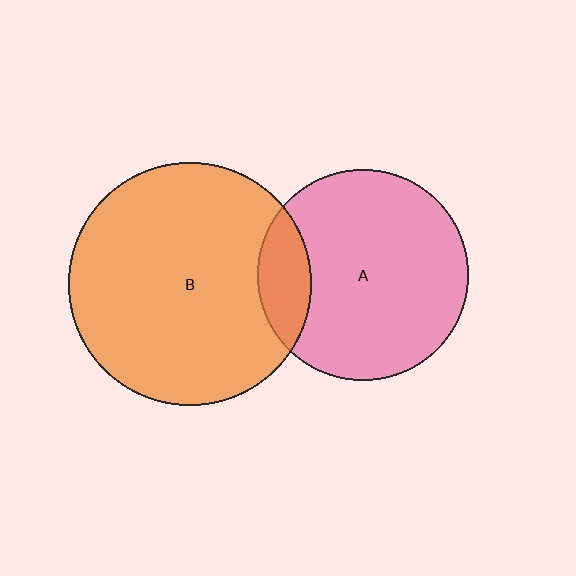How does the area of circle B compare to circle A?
Approximately 1.3 times.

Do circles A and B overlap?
Yes.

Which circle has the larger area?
Circle B (orange).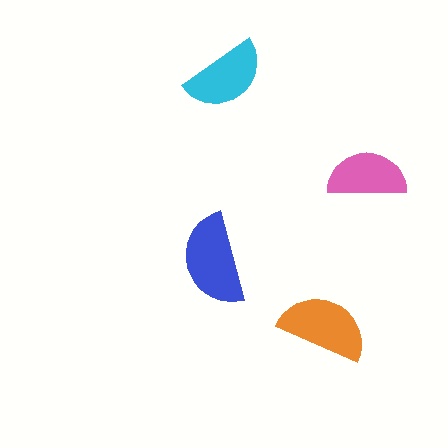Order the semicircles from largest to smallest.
the blue one, the orange one, the cyan one, the pink one.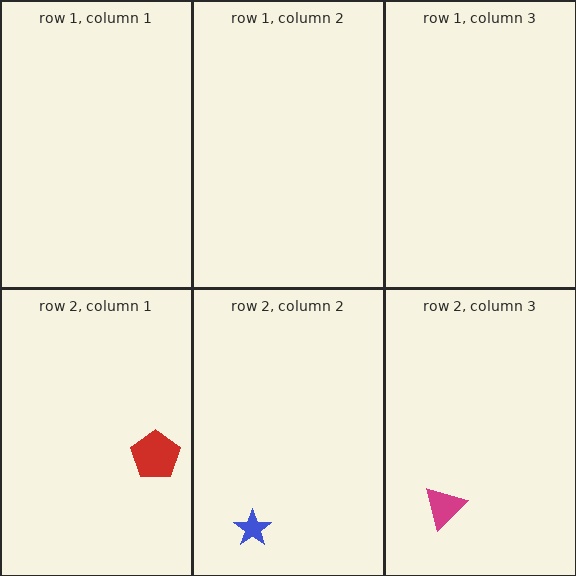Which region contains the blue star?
The row 2, column 2 region.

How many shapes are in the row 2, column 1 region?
1.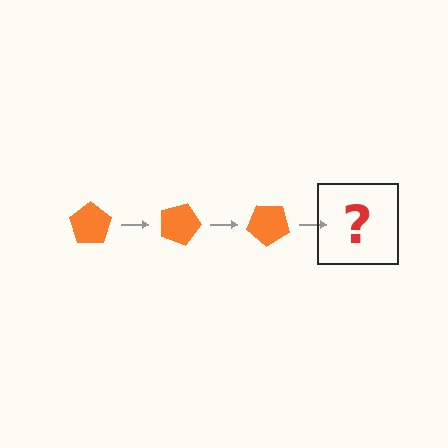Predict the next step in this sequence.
The next step is an orange pentagon rotated 60 degrees.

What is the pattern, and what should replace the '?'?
The pattern is that the pentagon rotates 20 degrees each step. The '?' should be an orange pentagon rotated 60 degrees.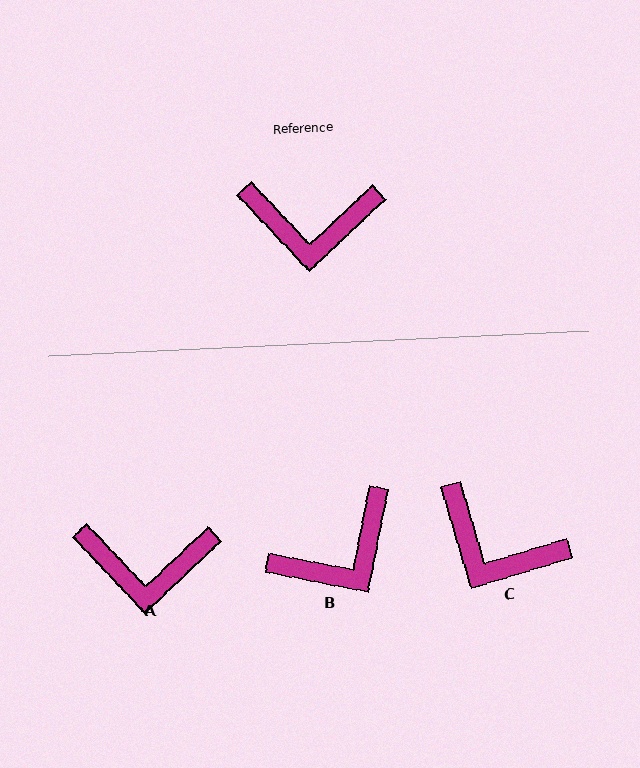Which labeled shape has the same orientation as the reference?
A.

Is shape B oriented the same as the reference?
No, it is off by about 35 degrees.